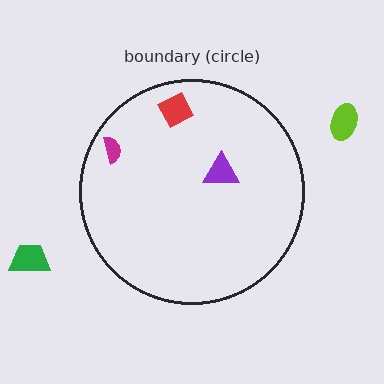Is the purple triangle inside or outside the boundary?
Inside.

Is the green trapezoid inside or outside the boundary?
Outside.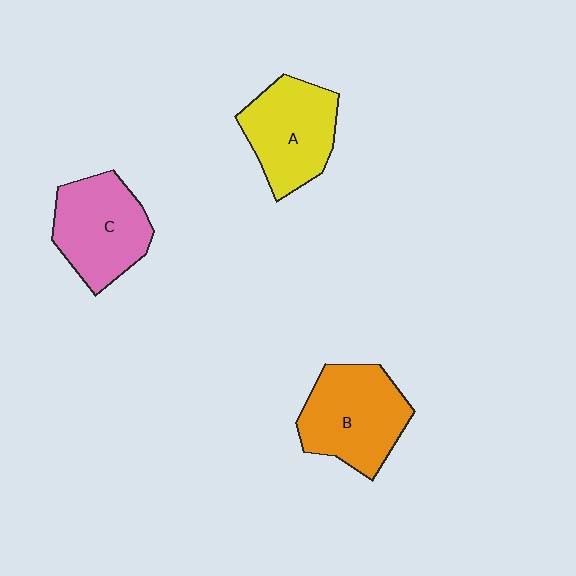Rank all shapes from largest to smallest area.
From largest to smallest: B (orange), C (pink), A (yellow).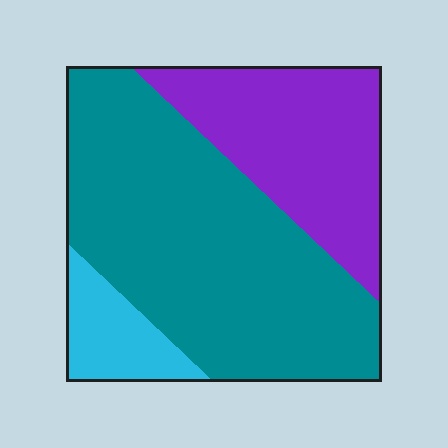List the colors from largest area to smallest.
From largest to smallest: teal, purple, cyan.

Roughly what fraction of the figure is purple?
Purple covers about 30% of the figure.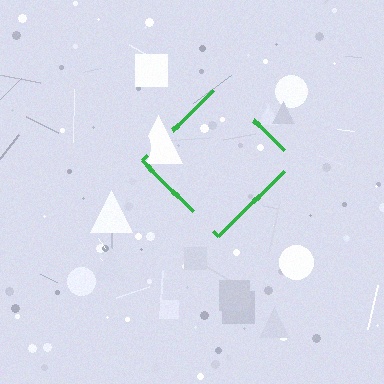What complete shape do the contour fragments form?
The contour fragments form a diamond.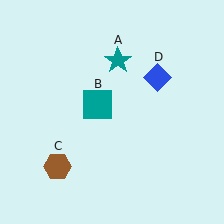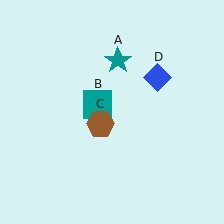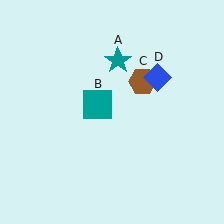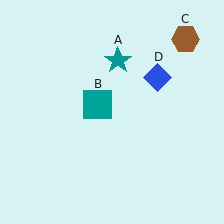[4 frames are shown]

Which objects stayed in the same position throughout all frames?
Teal star (object A) and teal square (object B) and blue diamond (object D) remained stationary.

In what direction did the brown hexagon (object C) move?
The brown hexagon (object C) moved up and to the right.